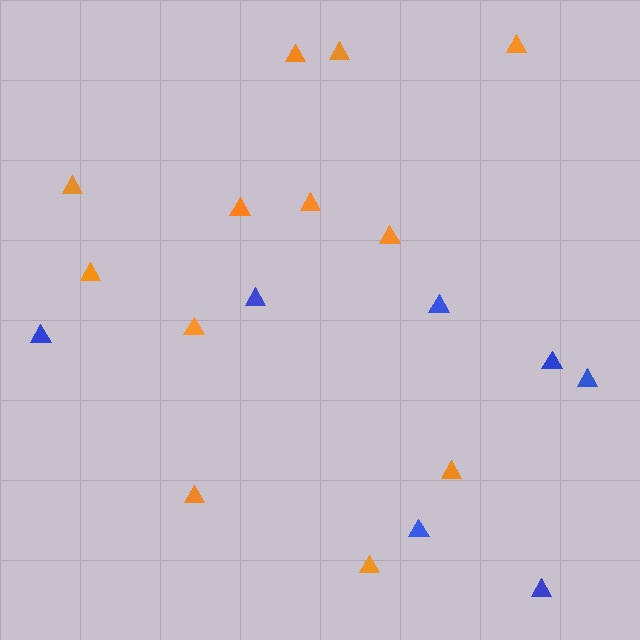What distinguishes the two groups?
There are 2 groups: one group of blue triangles (7) and one group of orange triangles (12).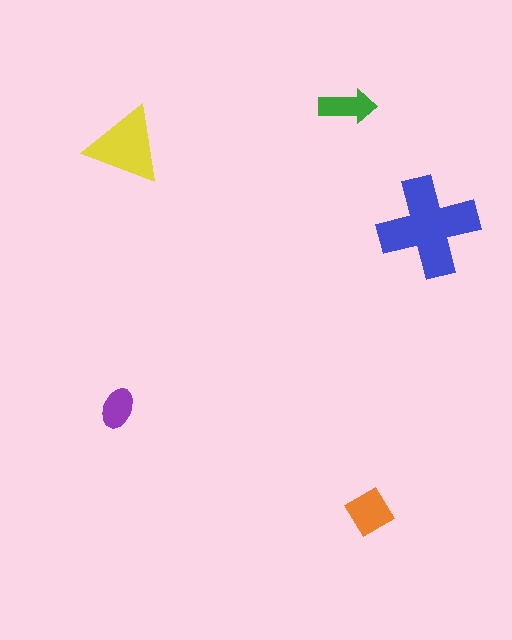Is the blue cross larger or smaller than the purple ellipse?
Larger.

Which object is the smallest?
The purple ellipse.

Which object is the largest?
The blue cross.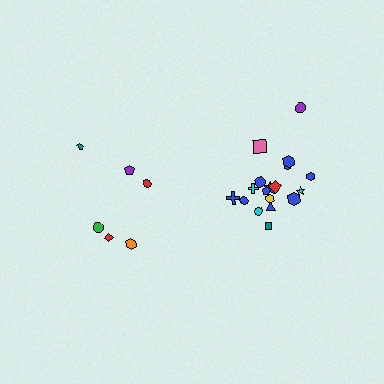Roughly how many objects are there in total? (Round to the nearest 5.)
Roughly 25 objects in total.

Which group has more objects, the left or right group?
The right group.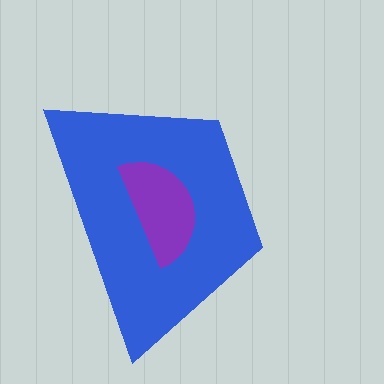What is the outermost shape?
The blue trapezoid.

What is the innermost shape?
The purple semicircle.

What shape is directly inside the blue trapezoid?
The purple semicircle.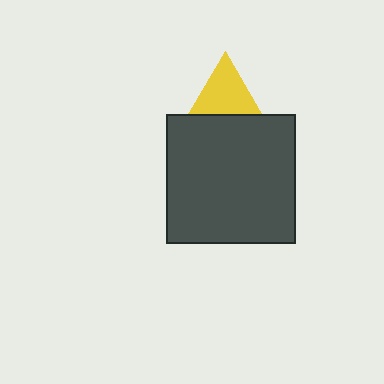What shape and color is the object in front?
The object in front is a dark gray square.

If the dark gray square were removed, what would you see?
You would see the complete yellow triangle.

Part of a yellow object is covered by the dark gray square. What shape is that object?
It is a triangle.